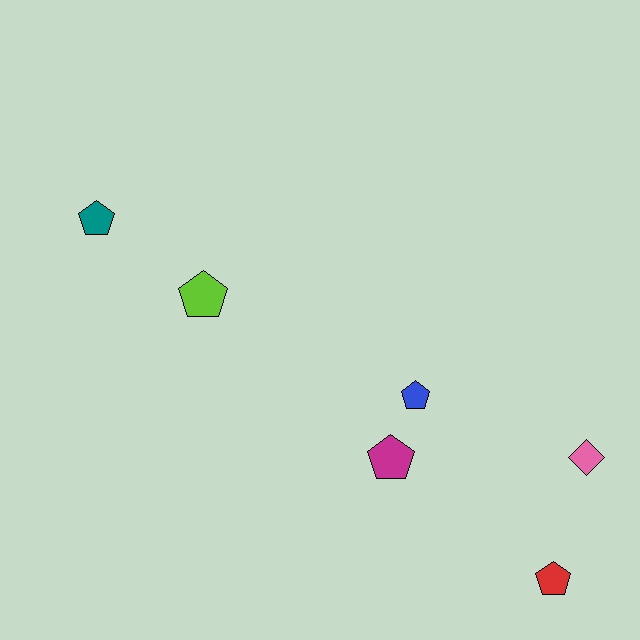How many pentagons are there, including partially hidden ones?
There are 5 pentagons.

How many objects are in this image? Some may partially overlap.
There are 6 objects.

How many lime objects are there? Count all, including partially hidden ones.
There is 1 lime object.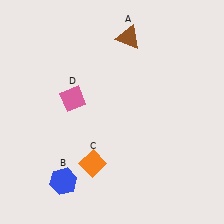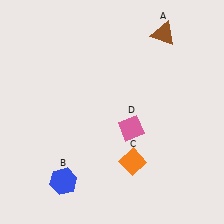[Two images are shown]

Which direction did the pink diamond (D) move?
The pink diamond (D) moved right.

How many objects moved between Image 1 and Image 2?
3 objects moved between the two images.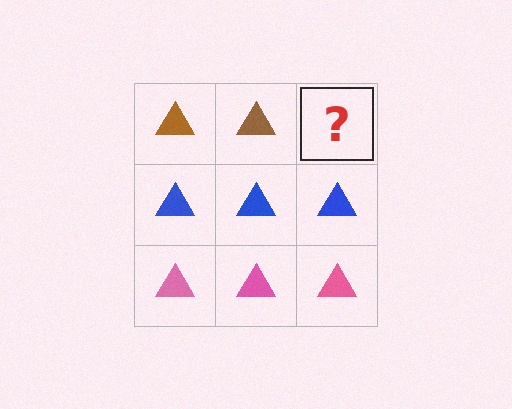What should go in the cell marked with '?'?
The missing cell should contain a brown triangle.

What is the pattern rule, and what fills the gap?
The rule is that each row has a consistent color. The gap should be filled with a brown triangle.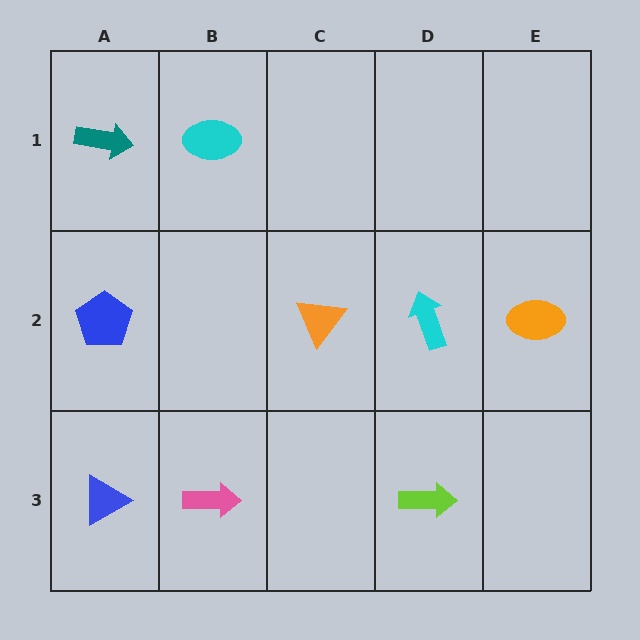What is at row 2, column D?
A cyan arrow.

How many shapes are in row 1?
2 shapes.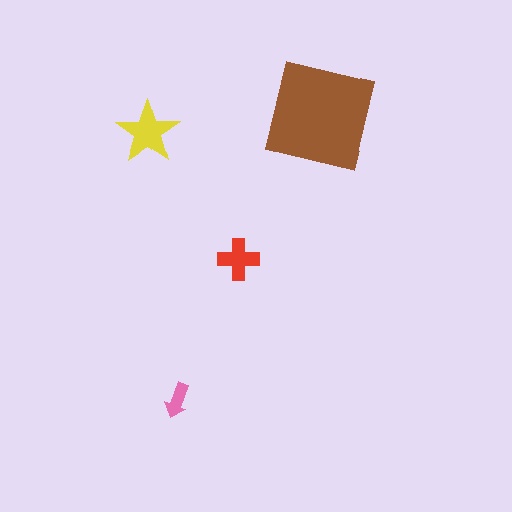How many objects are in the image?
There are 4 objects in the image.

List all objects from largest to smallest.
The brown square, the yellow star, the red cross, the pink arrow.